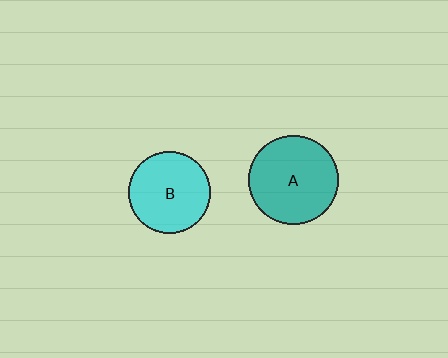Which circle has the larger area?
Circle A (teal).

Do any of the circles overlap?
No, none of the circles overlap.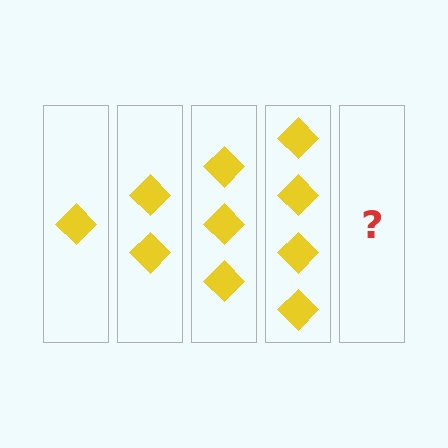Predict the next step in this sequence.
The next step is 5 diamonds.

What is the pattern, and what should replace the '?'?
The pattern is that each step adds one more diamond. The '?' should be 5 diamonds.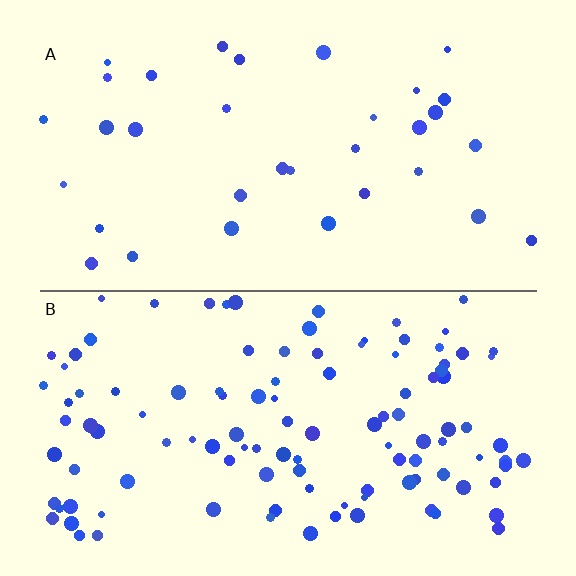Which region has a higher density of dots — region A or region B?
B (the bottom).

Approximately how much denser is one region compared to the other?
Approximately 3.4× — region B over region A.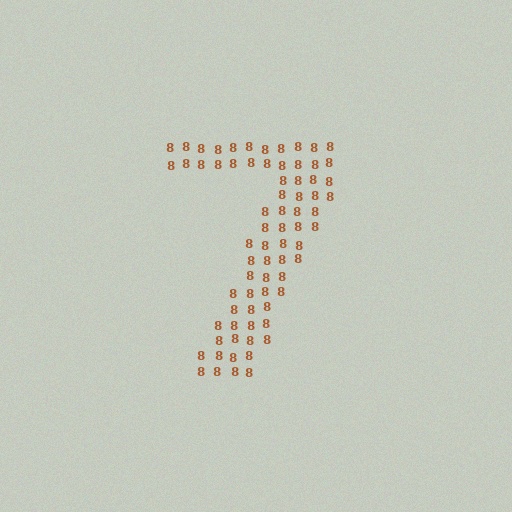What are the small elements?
The small elements are digit 8's.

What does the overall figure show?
The overall figure shows the digit 7.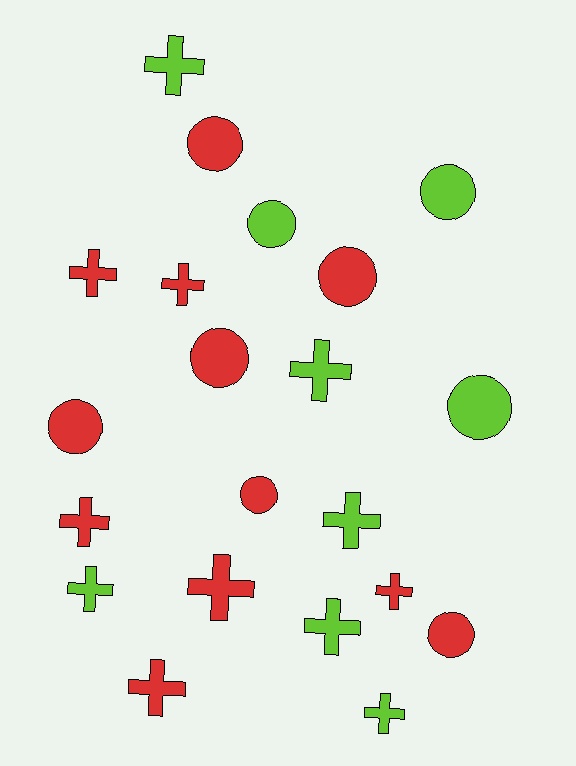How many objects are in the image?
There are 21 objects.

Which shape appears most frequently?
Cross, with 12 objects.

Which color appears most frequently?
Red, with 12 objects.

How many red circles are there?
There are 6 red circles.